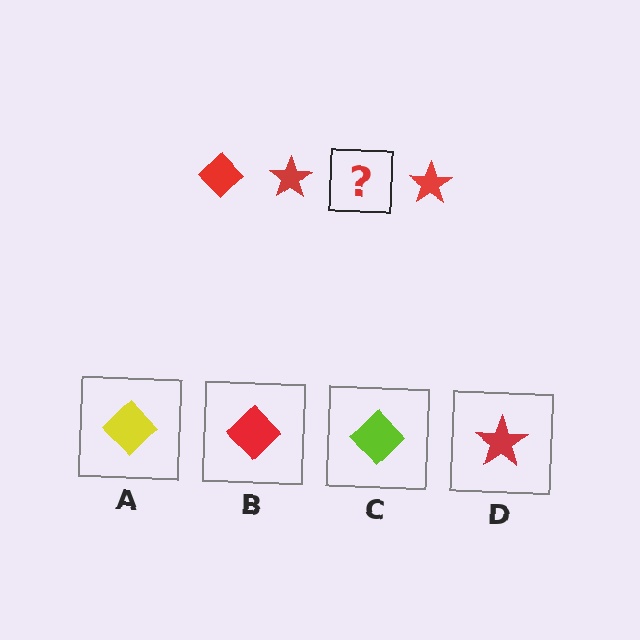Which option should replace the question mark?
Option B.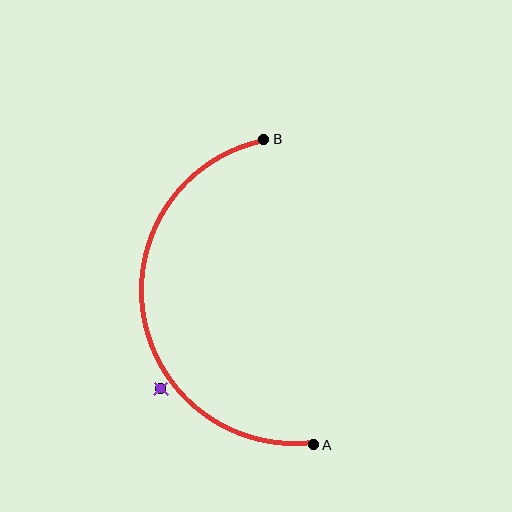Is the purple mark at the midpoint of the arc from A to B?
No — the purple mark does not lie on the arc at all. It sits slightly outside the curve.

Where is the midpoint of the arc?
The arc midpoint is the point on the curve farthest from the straight line joining A and B. It sits to the left of that line.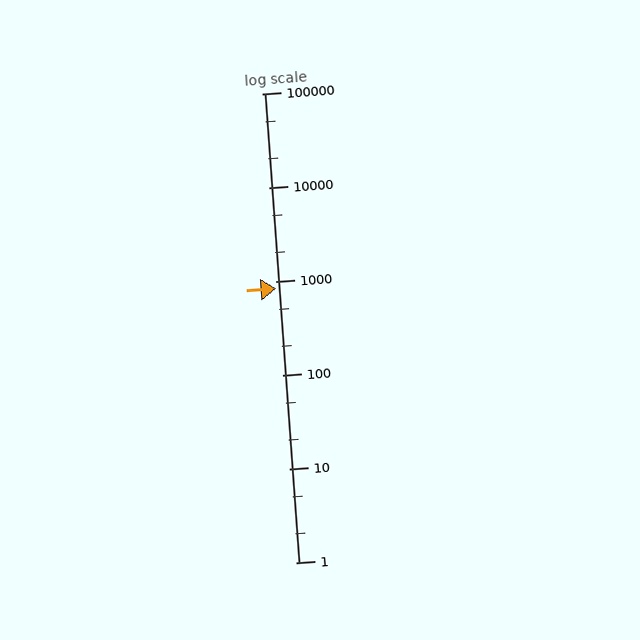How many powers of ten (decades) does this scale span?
The scale spans 5 decades, from 1 to 100000.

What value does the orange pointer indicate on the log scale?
The pointer indicates approximately 830.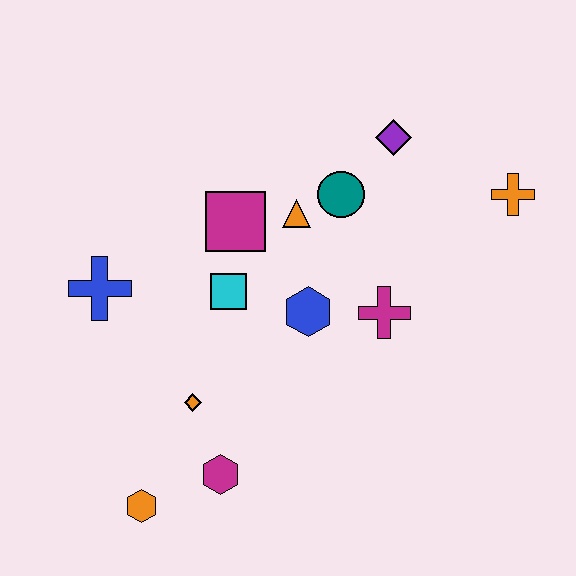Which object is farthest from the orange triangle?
The orange hexagon is farthest from the orange triangle.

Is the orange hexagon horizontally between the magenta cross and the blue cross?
Yes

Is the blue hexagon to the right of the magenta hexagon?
Yes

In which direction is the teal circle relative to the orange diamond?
The teal circle is above the orange diamond.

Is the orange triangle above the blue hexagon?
Yes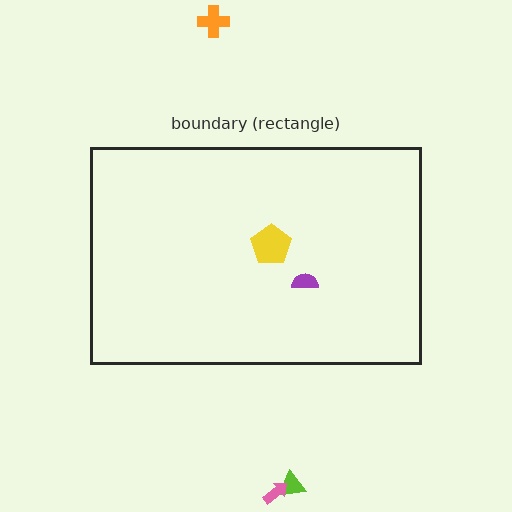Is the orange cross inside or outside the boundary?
Outside.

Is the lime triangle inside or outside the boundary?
Outside.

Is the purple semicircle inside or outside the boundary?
Inside.